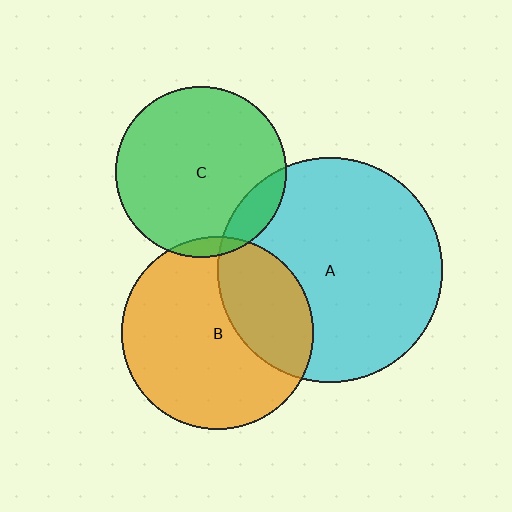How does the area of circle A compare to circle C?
Approximately 1.7 times.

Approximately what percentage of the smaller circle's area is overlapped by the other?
Approximately 30%.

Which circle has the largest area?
Circle A (cyan).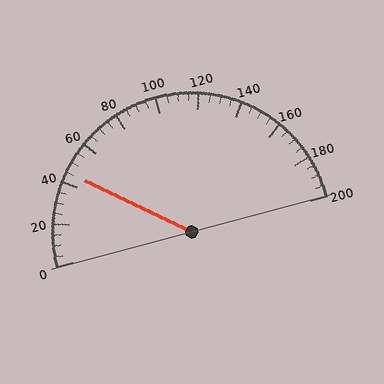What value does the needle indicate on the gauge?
The needle indicates approximately 45.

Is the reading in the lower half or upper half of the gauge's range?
The reading is in the lower half of the range (0 to 200).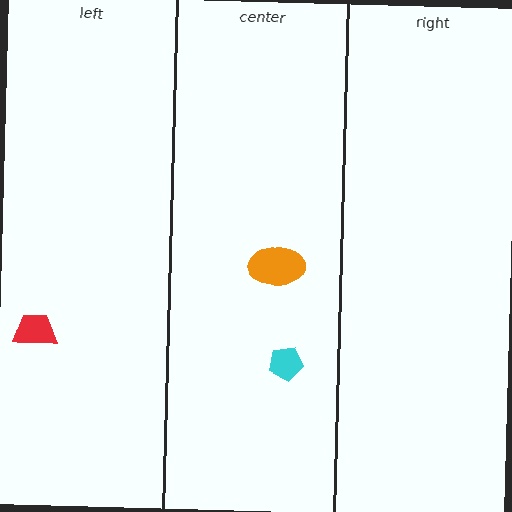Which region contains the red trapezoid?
The left region.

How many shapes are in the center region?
2.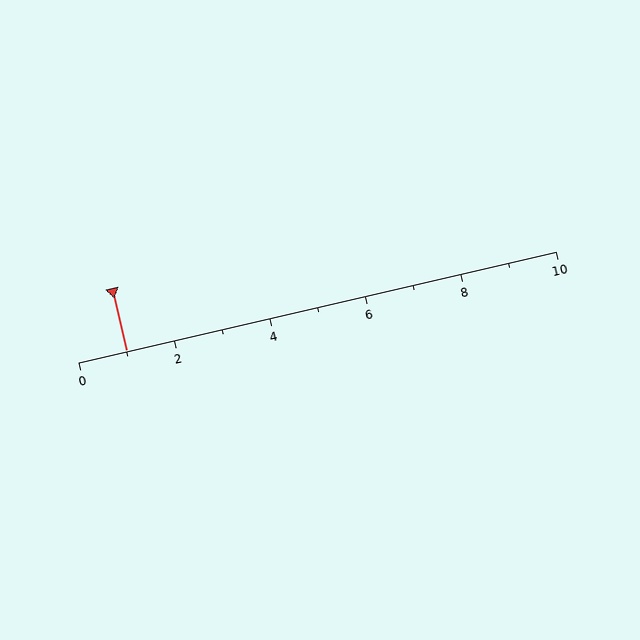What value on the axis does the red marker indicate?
The marker indicates approximately 1.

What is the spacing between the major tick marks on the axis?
The major ticks are spaced 2 apart.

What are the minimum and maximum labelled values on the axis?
The axis runs from 0 to 10.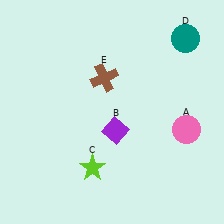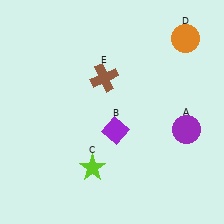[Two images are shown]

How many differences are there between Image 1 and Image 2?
There are 2 differences between the two images.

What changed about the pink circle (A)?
In Image 1, A is pink. In Image 2, it changed to purple.